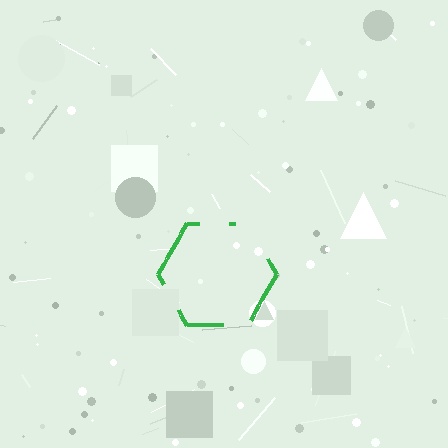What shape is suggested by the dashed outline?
The dashed outline suggests a hexagon.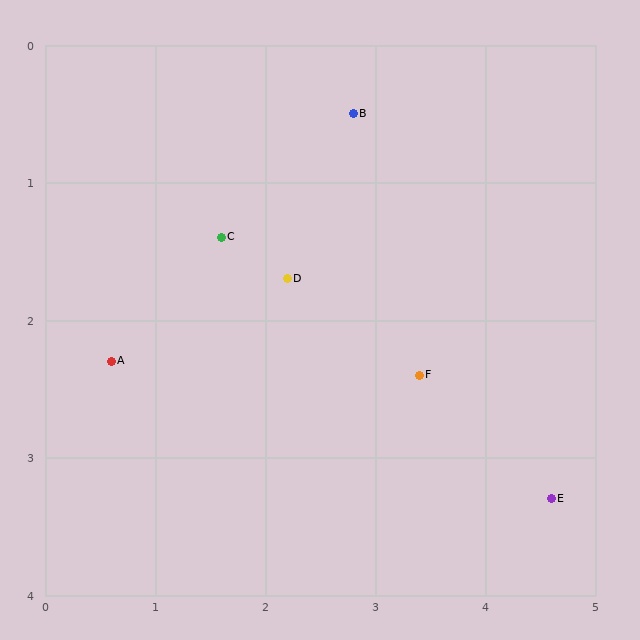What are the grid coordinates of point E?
Point E is at approximately (4.6, 3.3).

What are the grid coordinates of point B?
Point B is at approximately (2.8, 0.5).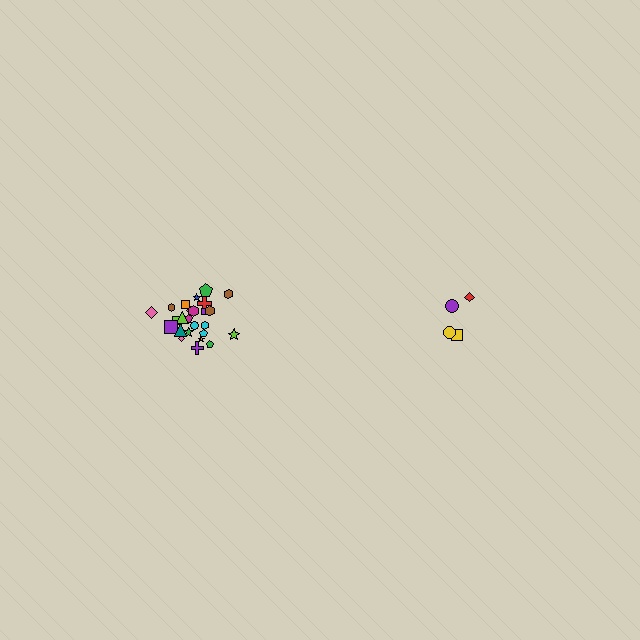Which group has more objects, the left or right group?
The left group.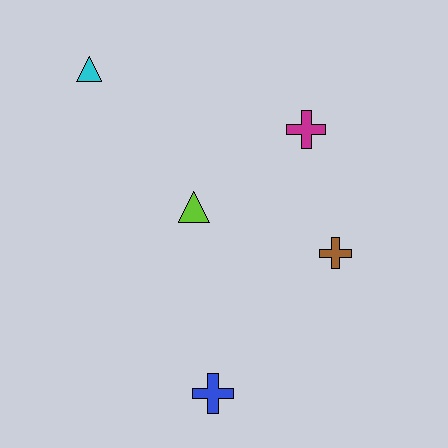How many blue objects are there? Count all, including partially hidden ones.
There is 1 blue object.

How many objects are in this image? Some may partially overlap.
There are 5 objects.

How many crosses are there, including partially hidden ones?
There are 3 crosses.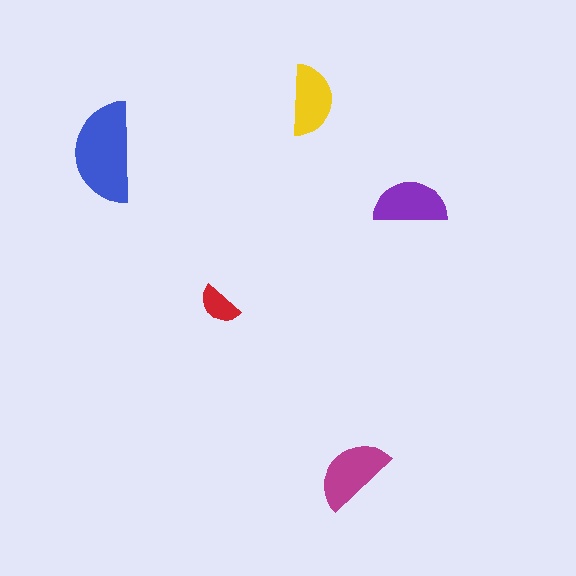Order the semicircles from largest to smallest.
the blue one, the magenta one, the purple one, the yellow one, the red one.